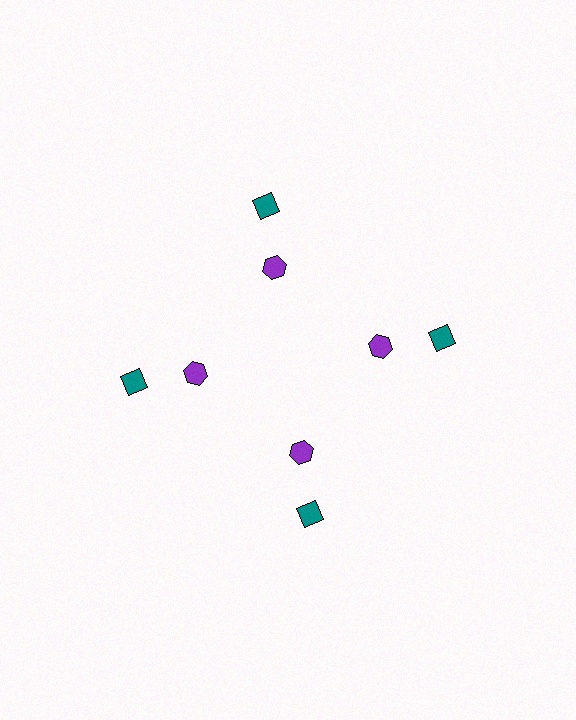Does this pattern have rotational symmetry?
Yes, this pattern has 4-fold rotational symmetry. It looks the same after rotating 90 degrees around the center.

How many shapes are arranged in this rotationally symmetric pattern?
There are 8 shapes, arranged in 4 groups of 2.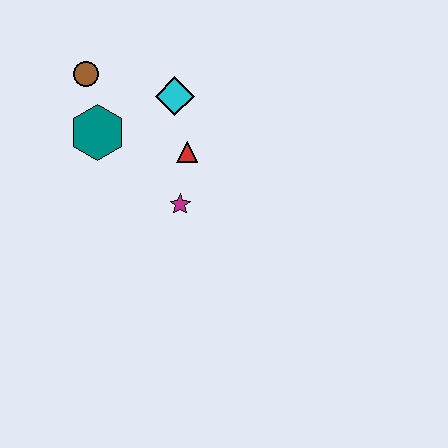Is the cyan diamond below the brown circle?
Yes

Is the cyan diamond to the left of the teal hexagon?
No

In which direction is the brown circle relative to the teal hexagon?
The brown circle is above the teal hexagon.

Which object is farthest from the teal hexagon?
The magenta star is farthest from the teal hexagon.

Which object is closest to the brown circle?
The teal hexagon is closest to the brown circle.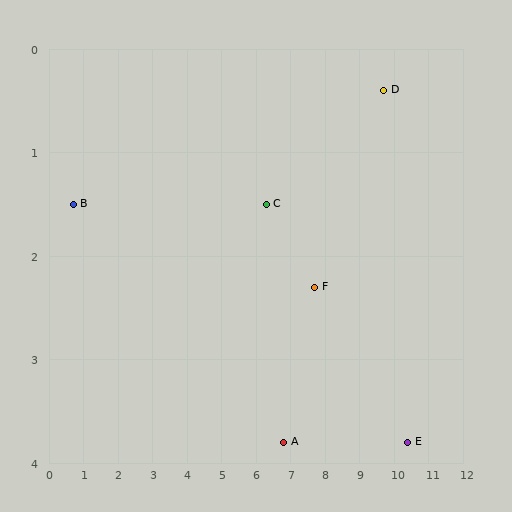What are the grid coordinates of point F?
Point F is at approximately (7.7, 2.3).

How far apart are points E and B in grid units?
Points E and B are about 10.0 grid units apart.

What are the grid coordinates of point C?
Point C is at approximately (6.3, 1.5).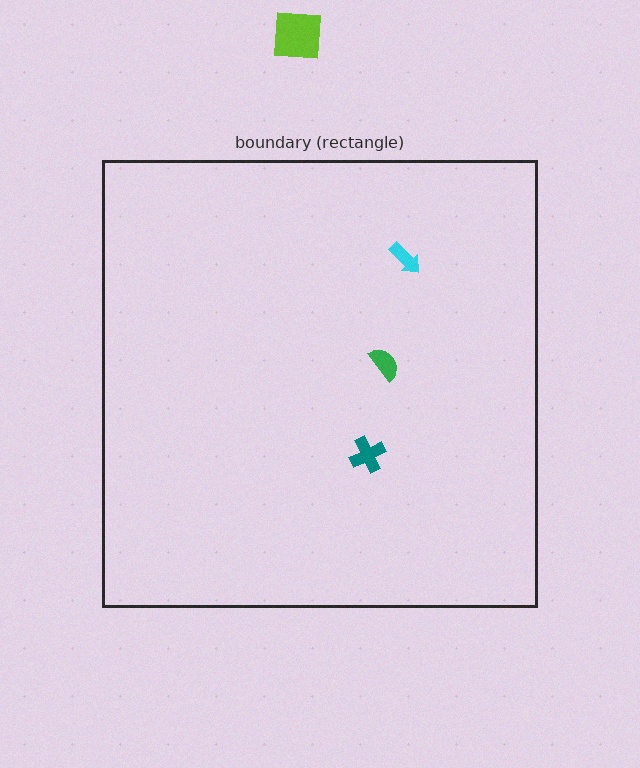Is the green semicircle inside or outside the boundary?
Inside.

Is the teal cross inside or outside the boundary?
Inside.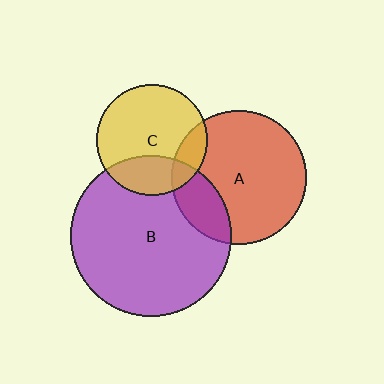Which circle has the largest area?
Circle B (purple).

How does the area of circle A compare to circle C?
Approximately 1.5 times.